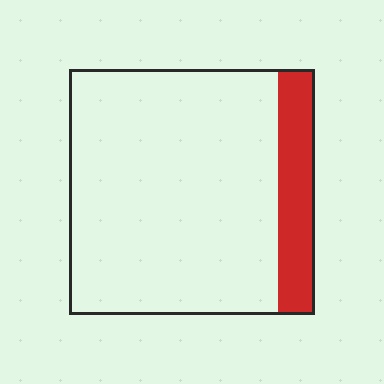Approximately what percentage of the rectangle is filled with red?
Approximately 15%.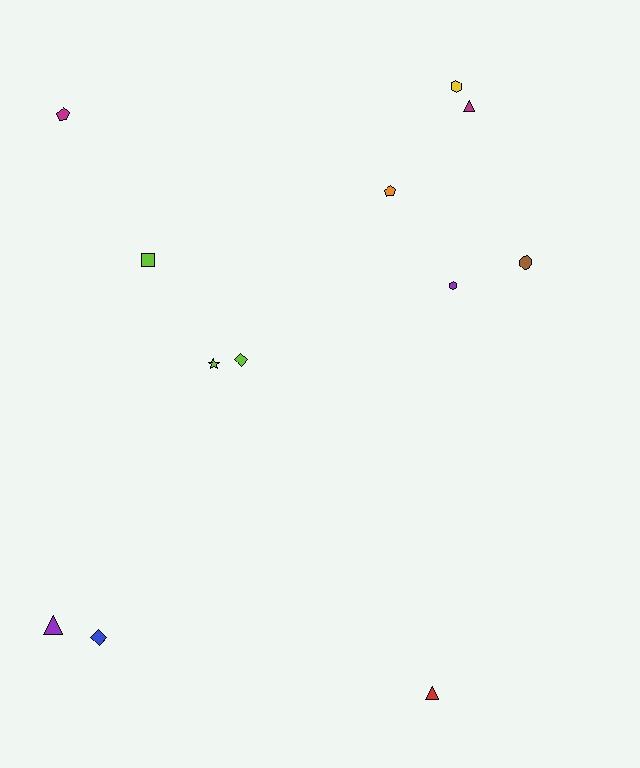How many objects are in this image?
There are 12 objects.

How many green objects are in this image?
There are no green objects.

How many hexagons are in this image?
There are 2 hexagons.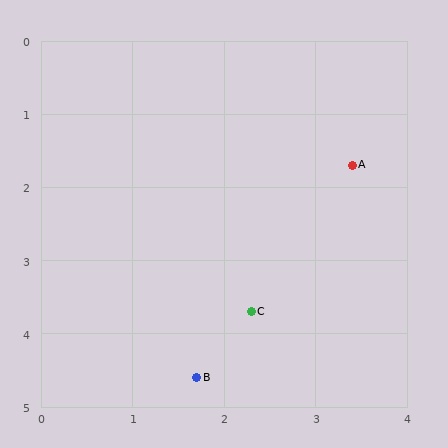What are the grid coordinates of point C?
Point C is at approximately (2.3, 3.7).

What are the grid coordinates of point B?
Point B is at approximately (1.7, 4.6).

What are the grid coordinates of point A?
Point A is at approximately (3.4, 1.7).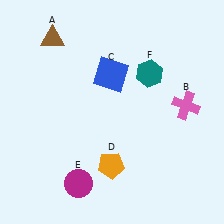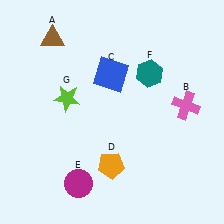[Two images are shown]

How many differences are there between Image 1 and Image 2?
There is 1 difference between the two images.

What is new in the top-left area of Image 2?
A lime star (G) was added in the top-left area of Image 2.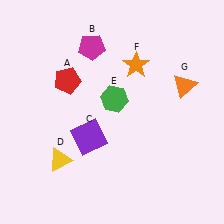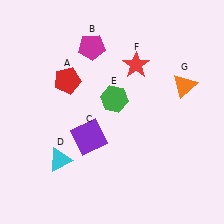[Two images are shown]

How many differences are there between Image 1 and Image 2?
There are 2 differences between the two images.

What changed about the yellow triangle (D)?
In Image 1, D is yellow. In Image 2, it changed to cyan.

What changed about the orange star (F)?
In Image 1, F is orange. In Image 2, it changed to red.